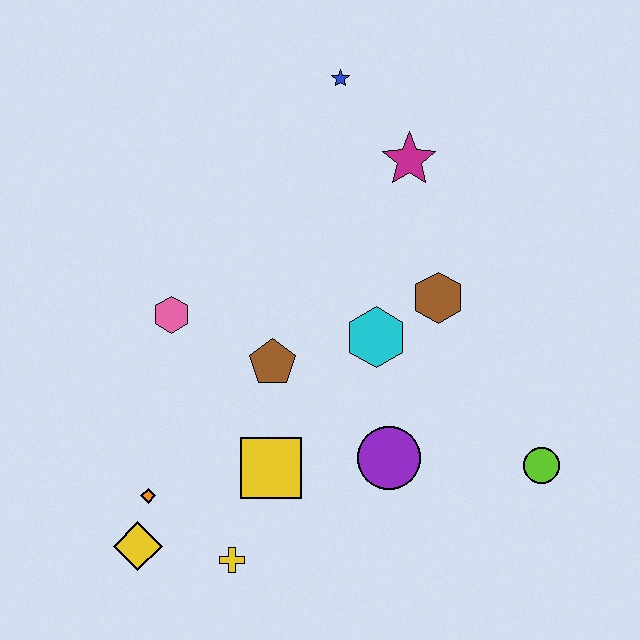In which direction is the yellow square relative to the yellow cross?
The yellow square is above the yellow cross.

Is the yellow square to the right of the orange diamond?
Yes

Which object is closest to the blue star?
The magenta star is closest to the blue star.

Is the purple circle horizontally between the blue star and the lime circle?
Yes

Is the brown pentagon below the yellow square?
No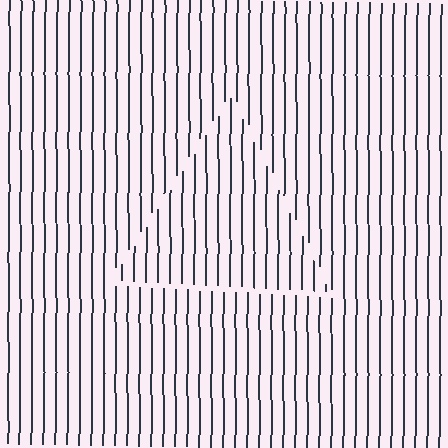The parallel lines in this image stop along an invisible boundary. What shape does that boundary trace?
An illusory triangle. The interior of the shape contains the same grating, shifted by half a period — the contour is defined by the phase discontinuity where line-ends from the inner and outer gratings abut.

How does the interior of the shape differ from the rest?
The interior of the shape contains the same grating, shifted by half a period — the contour is defined by the phase discontinuity where line-ends from the inner and outer gratings abut.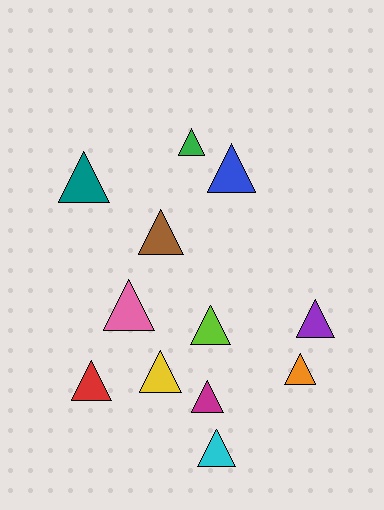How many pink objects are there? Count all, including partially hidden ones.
There is 1 pink object.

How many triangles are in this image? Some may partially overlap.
There are 12 triangles.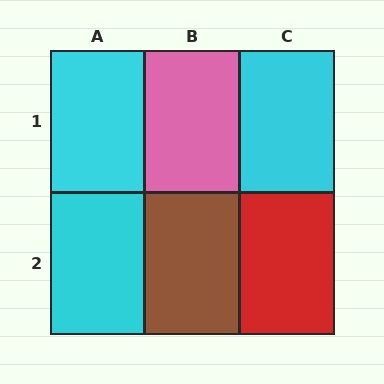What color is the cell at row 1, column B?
Pink.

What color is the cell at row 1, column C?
Cyan.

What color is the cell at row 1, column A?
Cyan.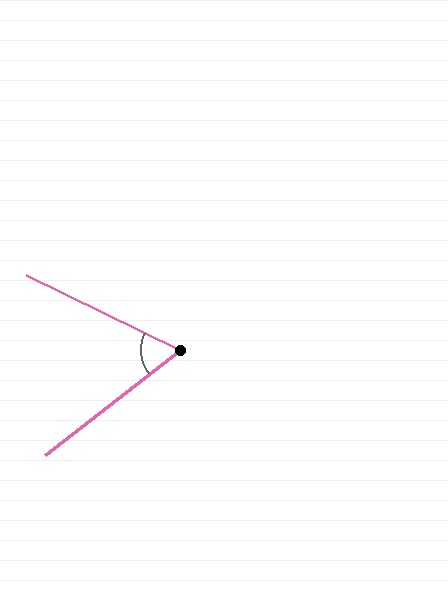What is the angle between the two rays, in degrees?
Approximately 64 degrees.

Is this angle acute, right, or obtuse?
It is acute.